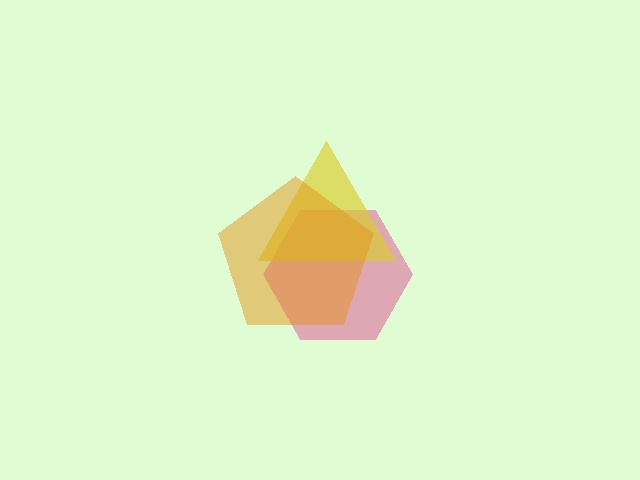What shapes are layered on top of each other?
The layered shapes are: a pink hexagon, a yellow triangle, an orange pentagon.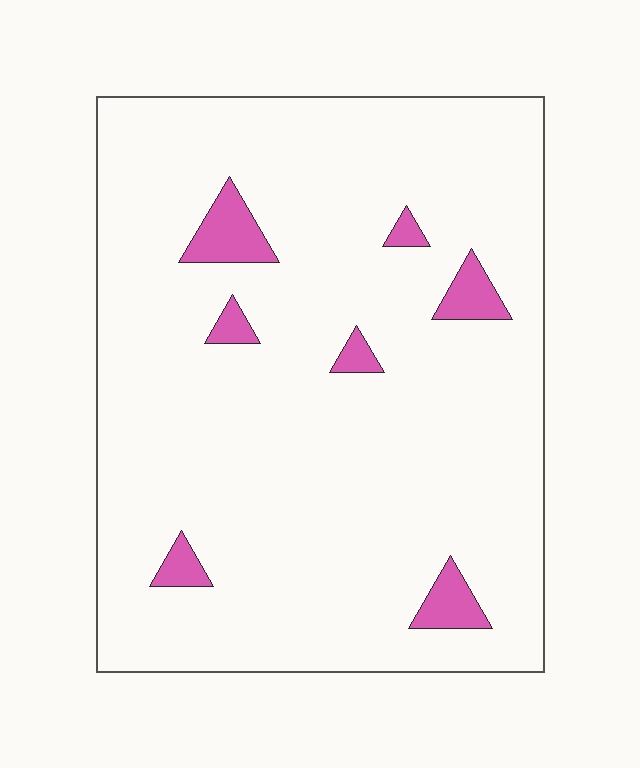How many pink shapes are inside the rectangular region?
7.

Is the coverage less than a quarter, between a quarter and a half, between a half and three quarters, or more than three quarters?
Less than a quarter.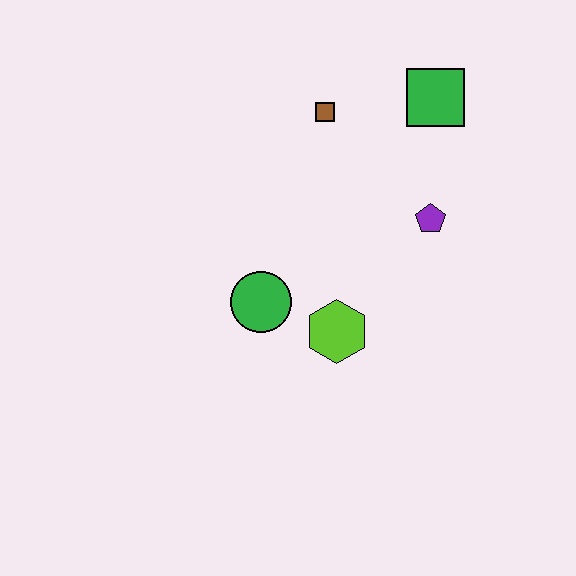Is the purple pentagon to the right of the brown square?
Yes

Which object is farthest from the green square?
The green circle is farthest from the green square.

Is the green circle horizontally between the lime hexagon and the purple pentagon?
No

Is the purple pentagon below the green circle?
No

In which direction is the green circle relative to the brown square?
The green circle is below the brown square.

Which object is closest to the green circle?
The lime hexagon is closest to the green circle.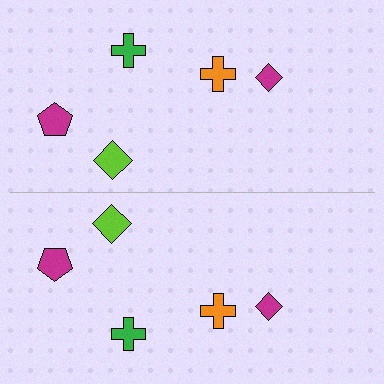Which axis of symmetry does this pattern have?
The pattern has a horizontal axis of symmetry running through the center of the image.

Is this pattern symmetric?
Yes, this pattern has bilateral (reflection) symmetry.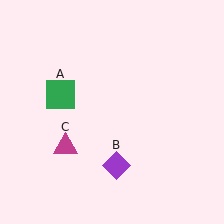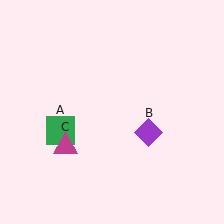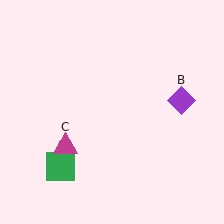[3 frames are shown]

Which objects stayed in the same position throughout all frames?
Magenta triangle (object C) remained stationary.